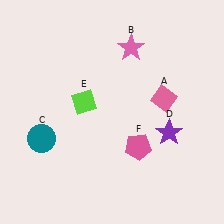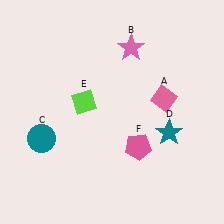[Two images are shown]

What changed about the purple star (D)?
In Image 1, D is purple. In Image 2, it changed to teal.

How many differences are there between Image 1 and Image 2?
There is 1 difference between the two images.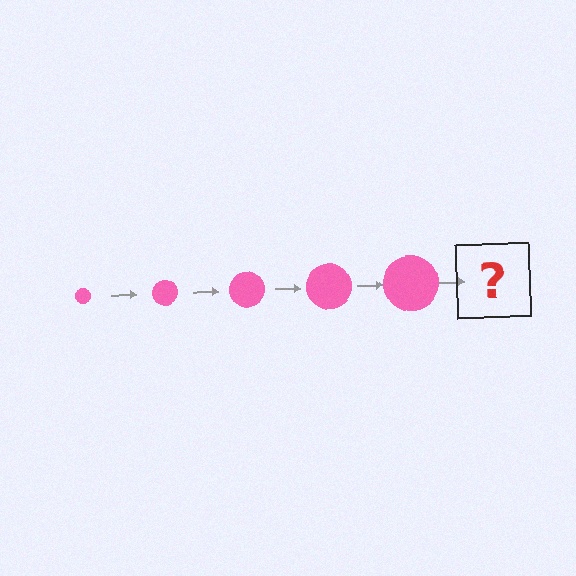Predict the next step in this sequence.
The next step is a pink circle, larger than the previous one.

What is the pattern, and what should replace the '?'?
The pattern is that the circle gets progressively larger each step. The '?' should be a pink circle, larger than the previous one.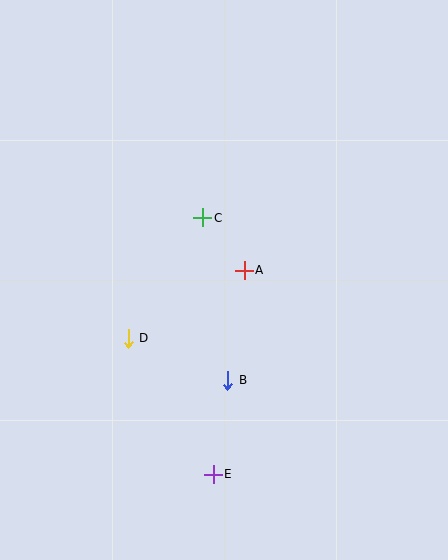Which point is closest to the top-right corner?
Point C is closest to the top-right corner.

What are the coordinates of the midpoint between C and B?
The midpoint between C and B is at (215, 299).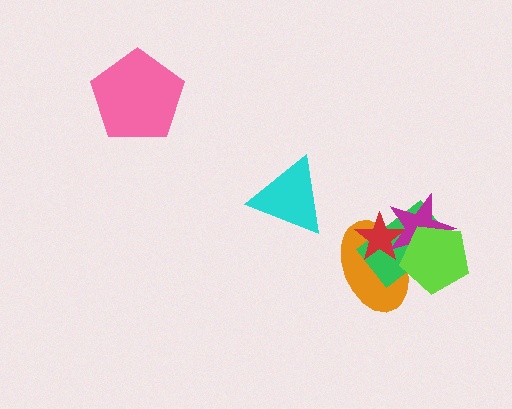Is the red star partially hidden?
Yes, it is partially covered by another shape.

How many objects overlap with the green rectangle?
4 objects overlap with the green rectangle.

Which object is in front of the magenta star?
The lime pentagon is in front of the magenta star.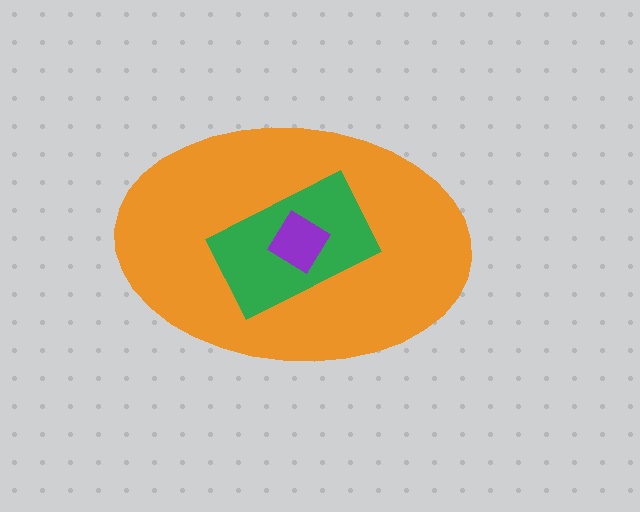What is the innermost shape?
The purple diamond.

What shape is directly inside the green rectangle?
The purple diamond.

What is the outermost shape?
The orange ellipse.